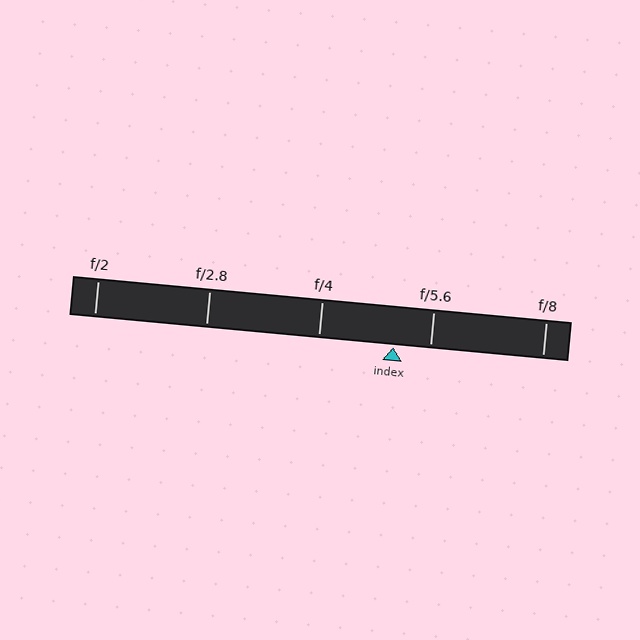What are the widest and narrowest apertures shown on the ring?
The widest aperture shown is f/2 and the narrowest is f/8.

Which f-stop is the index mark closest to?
The index mark is closest to f/5.6.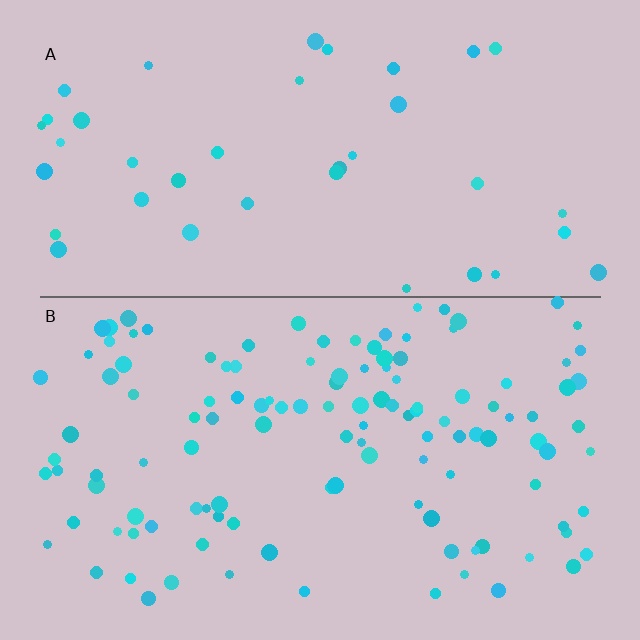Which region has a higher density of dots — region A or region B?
B (the bottom).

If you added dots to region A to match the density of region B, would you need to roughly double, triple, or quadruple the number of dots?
Approximately triple.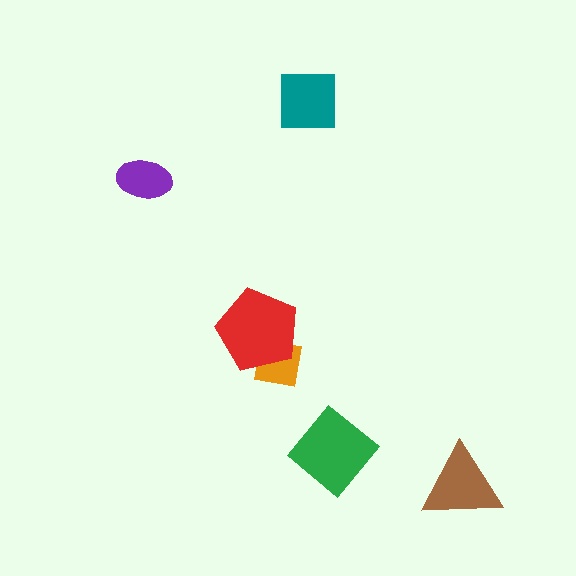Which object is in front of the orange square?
The red pentagon is in front of the orange square.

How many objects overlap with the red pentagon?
1 object overlaps with the red pentagon.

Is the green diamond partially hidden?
No, no other shape covers it.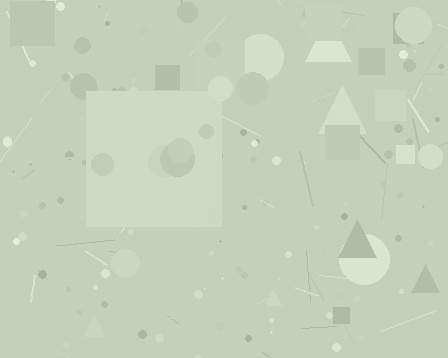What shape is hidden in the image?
A square is hidden in the image.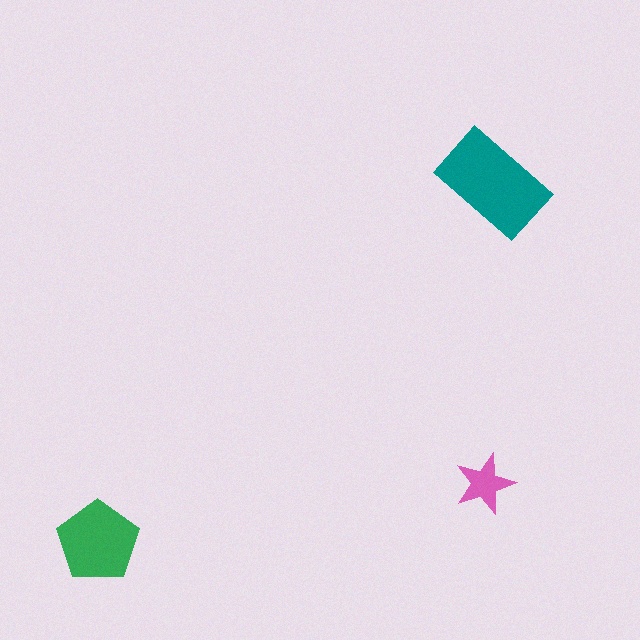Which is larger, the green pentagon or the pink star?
The green pentagon.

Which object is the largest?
The teal rectangle.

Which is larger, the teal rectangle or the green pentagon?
The teal rectangle.